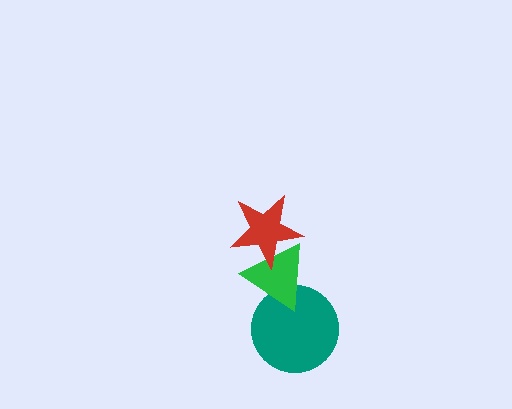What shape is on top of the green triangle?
The red star is on top of the green triangle.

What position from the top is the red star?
The red star is 1st from the top.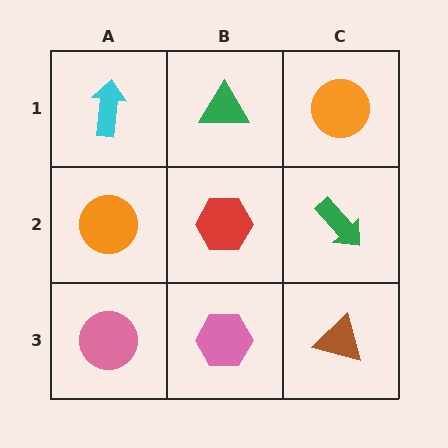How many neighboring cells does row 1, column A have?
2.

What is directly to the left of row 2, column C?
A red hexagon.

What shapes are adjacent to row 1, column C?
A green arrow (row 2, column C), a green triangle (row 1, column B).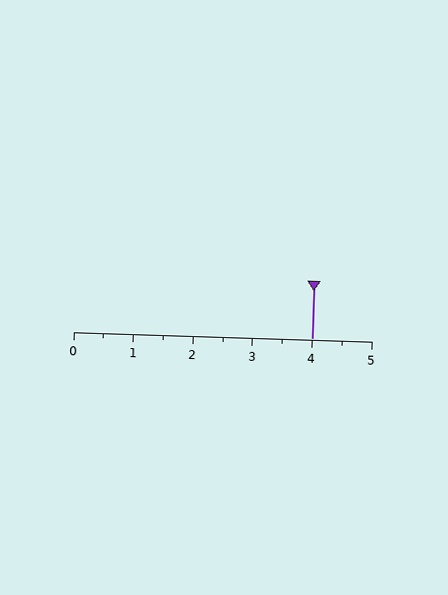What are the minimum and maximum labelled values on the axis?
The axis runs from 0 to 5.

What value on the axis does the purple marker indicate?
The marker indicates approximately 4.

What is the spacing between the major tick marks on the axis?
The major ticks are spaced 1 apart.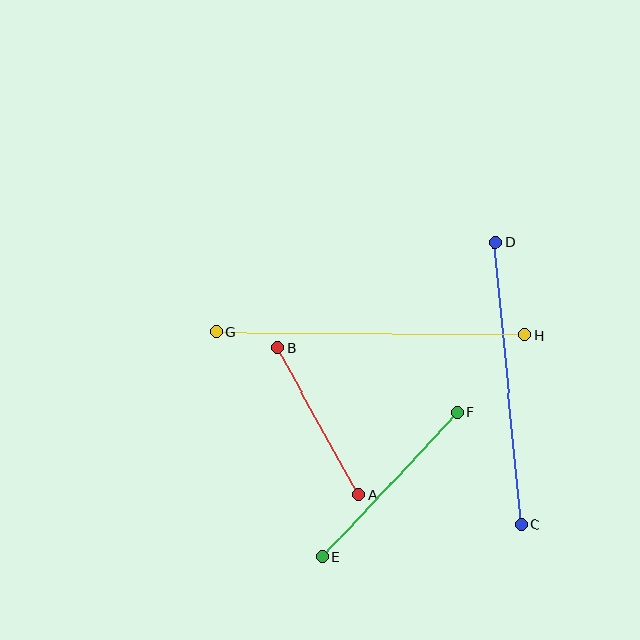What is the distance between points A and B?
The distance is approximately 168 pixels.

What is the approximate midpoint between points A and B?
The midpoint is at approximately (318, 421) pixels.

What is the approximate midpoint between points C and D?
The midpoint is at approximately (508, 384) pixels.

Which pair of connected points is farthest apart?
Points G and H are farthest apart.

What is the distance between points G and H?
The distance is approximately 309 pixels.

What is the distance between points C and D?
The distance is approximately 284 pixels.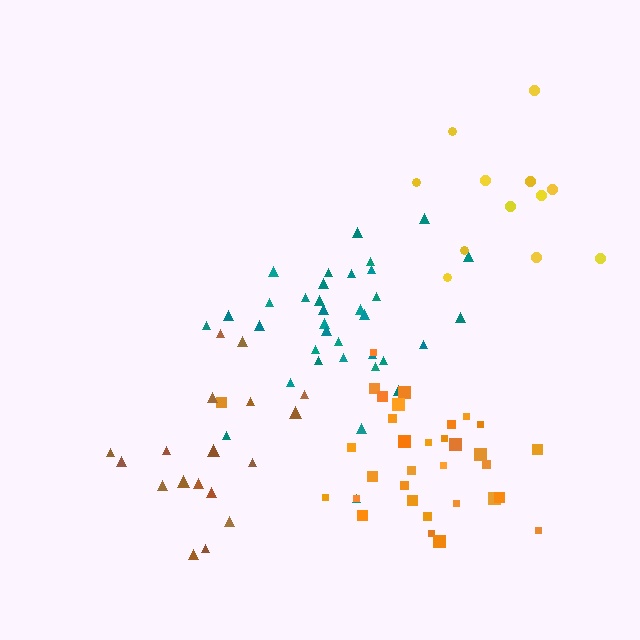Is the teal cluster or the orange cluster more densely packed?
Orange.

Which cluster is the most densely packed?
Orange.